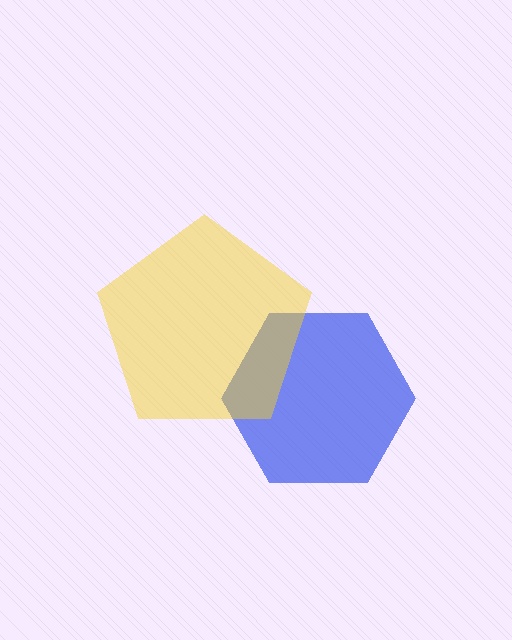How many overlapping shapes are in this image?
There are 2 overlapping shapes in the image.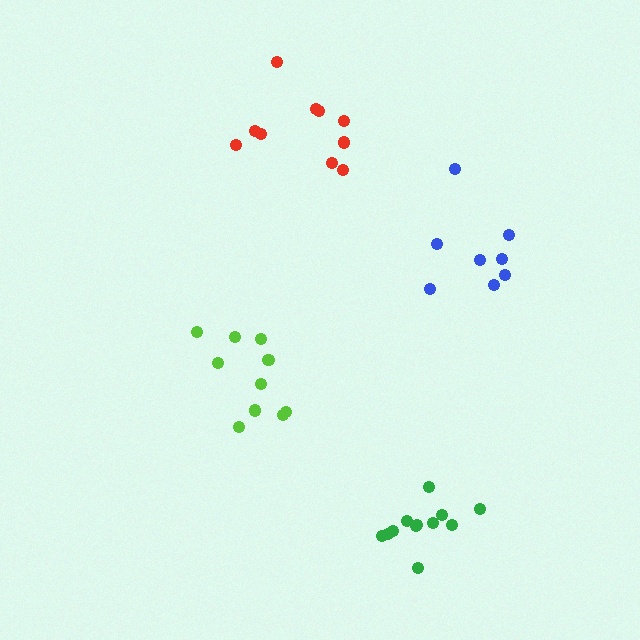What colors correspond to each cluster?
The clusters are colored: blue, lime, red, green.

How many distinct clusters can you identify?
There are 4 distinct clusters.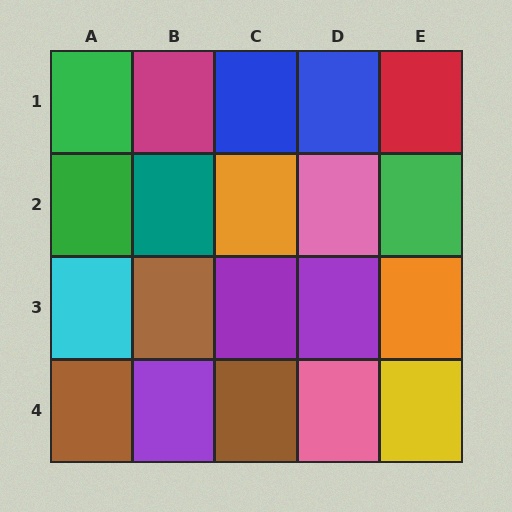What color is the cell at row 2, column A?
Green.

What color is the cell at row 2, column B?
Teal.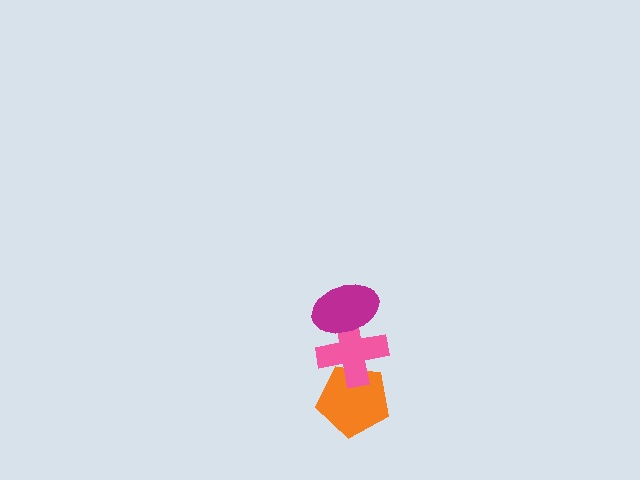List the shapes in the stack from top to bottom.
From top to bottom: the magenta ellipse, the pink cross, the orange pentagon.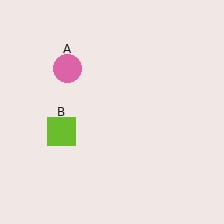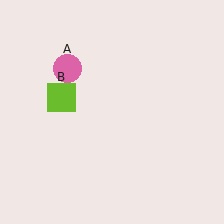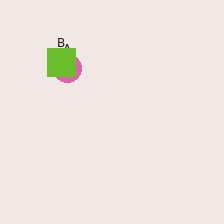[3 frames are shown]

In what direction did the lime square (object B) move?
The lime square (object B) moved up.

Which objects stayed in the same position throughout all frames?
Pink circle (object A) remained stationary.